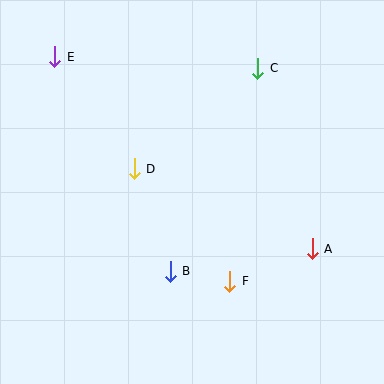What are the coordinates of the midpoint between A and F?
The midpoint between A and F is at (271, 265).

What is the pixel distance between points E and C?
The distance between E and C is 203 pixels.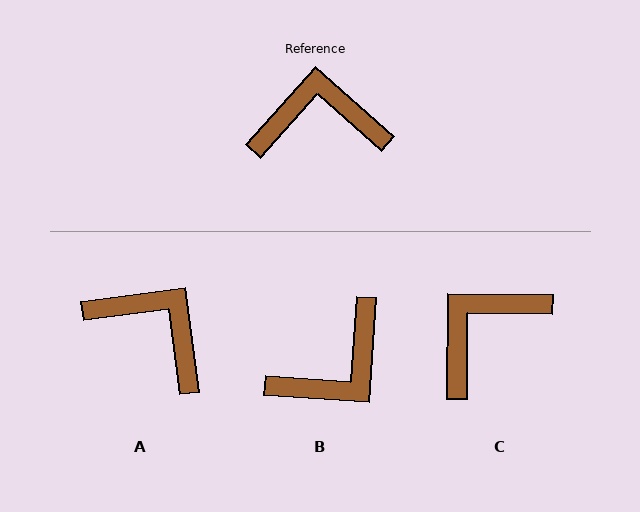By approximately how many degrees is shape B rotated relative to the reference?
Approximately 142 degrees clockwise.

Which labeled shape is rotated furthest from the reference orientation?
B, about 142 degrees away.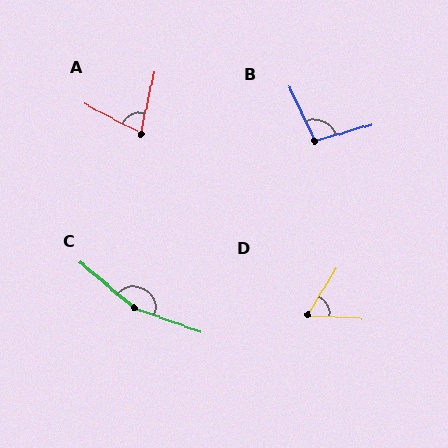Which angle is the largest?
C, at approximately 160 degrees.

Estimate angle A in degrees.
Approximately 75 degrees.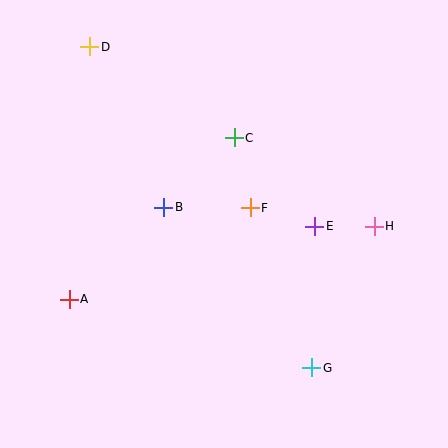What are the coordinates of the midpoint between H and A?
The midpoint between H and A is at (222, 263).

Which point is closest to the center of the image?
Point F at (250, 208) is closest to the center.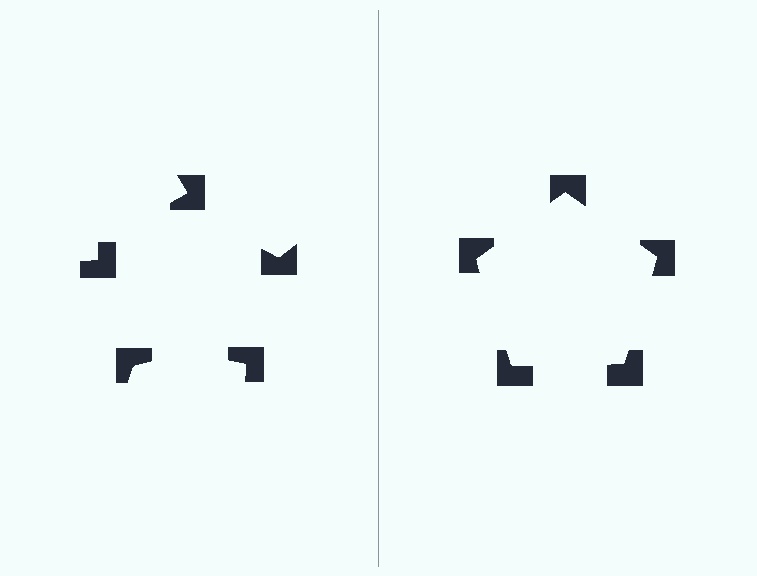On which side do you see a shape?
An illusory pentagon appears on the right side. On the left side the wedge cuts are rotated, so no coherent shape forms.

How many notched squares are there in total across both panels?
10 — 5 on each side.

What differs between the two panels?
The notched squares are positioned identically on both sides; only the wedge orientations differ. On the right they align to a pentagon; on the left they are misaligned.